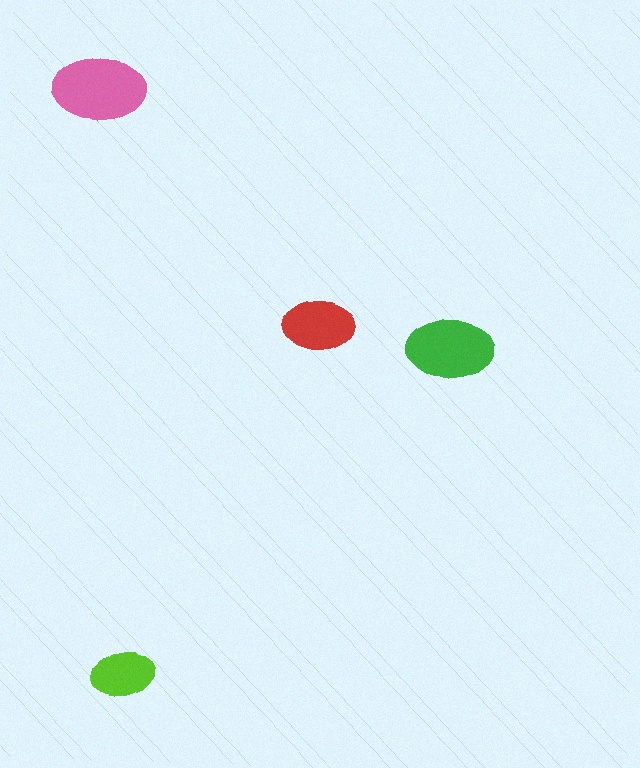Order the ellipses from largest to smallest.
the pink one, the green one, the red one, the lime one.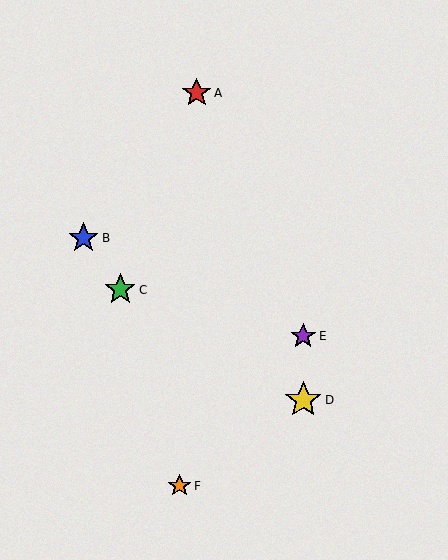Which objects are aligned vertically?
Objects D, E are aligned vertically.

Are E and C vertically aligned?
No, E is at x≈303 and C is at x≈120.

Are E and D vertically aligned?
Yes, both are at x≈303.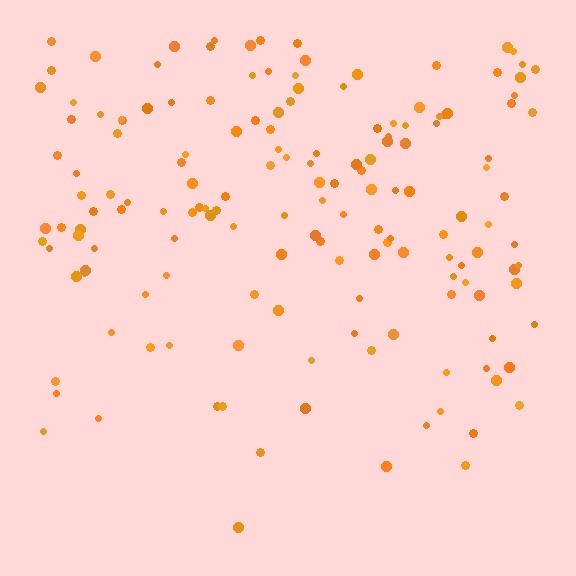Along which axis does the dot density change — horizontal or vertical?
Vertical.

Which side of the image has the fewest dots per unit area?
The bottom.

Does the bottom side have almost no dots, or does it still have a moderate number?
Still a moderate number, just noticeably fewer than the top.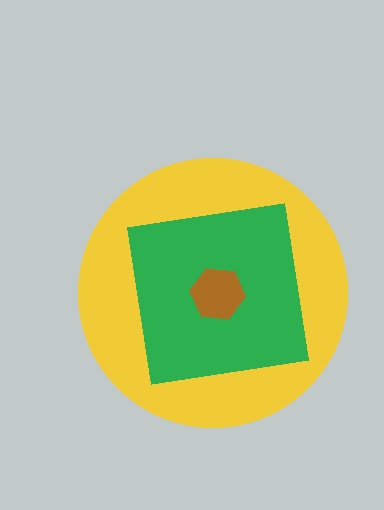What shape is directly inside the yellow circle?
The green square.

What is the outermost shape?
The yellow circle.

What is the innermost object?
The brown hexagon.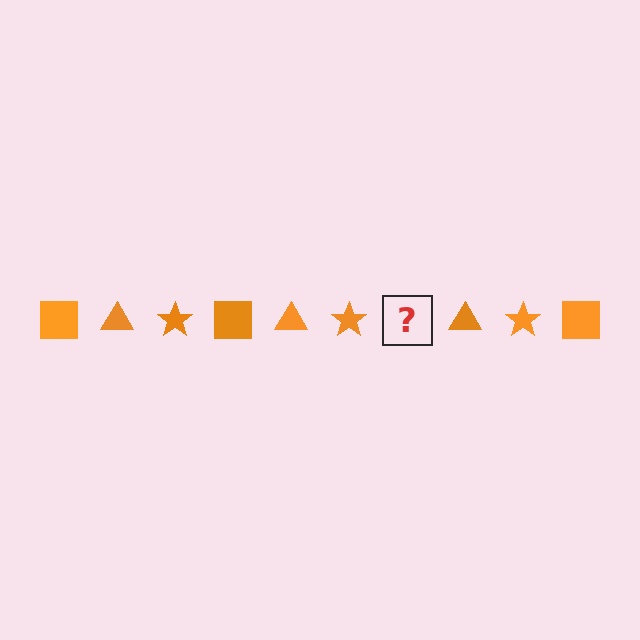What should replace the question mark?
The question mark should be replaced with an orange square.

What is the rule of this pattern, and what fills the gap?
The rule is that the pattern cycles through square, triangle, star shapes in orange. The gap should be filled with an orange square.